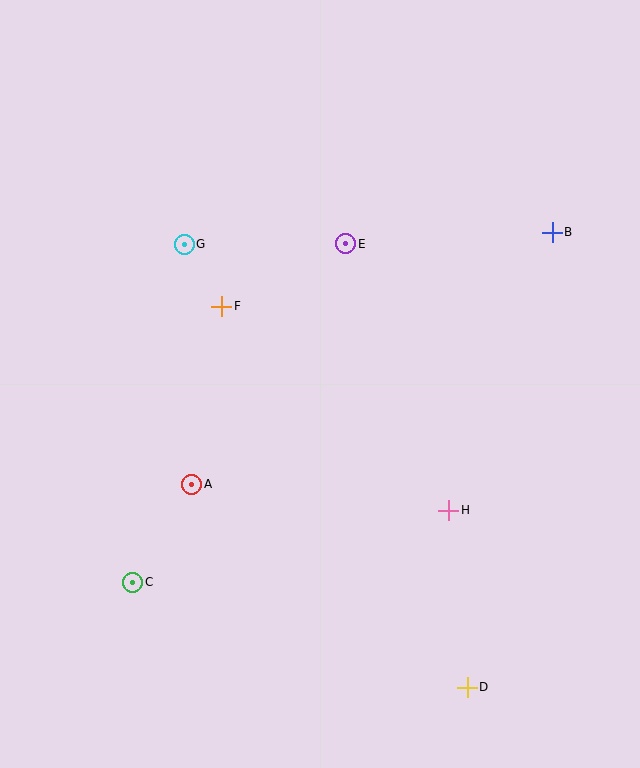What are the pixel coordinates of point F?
Point F is at (222, 306).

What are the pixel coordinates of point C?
Point C is at (133, 582).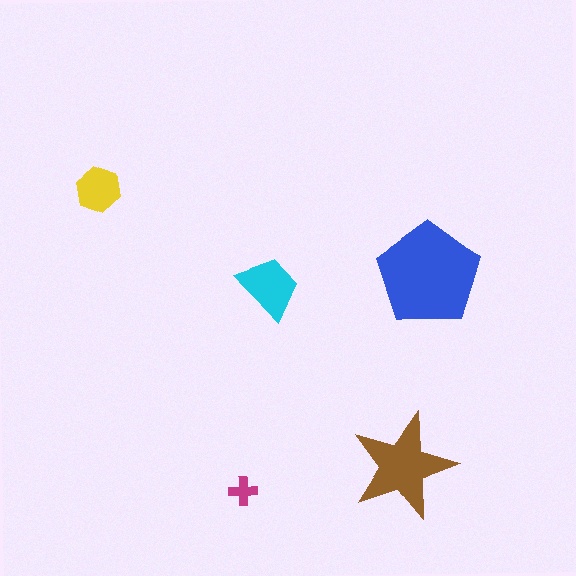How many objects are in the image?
There are 5 objects in the image.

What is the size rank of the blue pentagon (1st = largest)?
1st.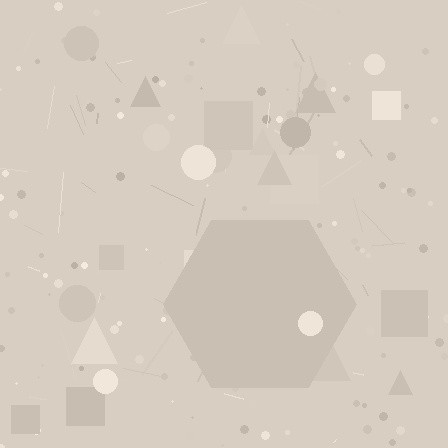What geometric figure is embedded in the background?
A hexagon is embedded in the background.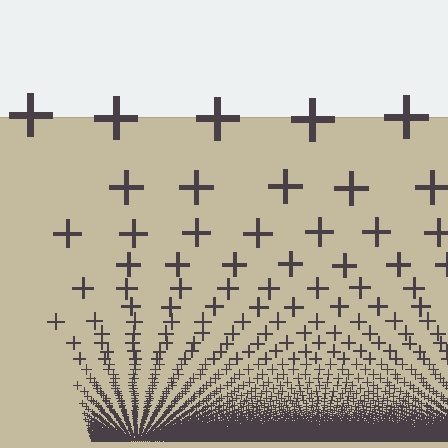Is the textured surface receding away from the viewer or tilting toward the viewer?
The surface appears to tilt toward the viewer. Texture elements get larger and sparser toward the top.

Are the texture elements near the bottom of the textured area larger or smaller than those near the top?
Smaller. The gradient is inverted — elements near the bottom are smaller and denser.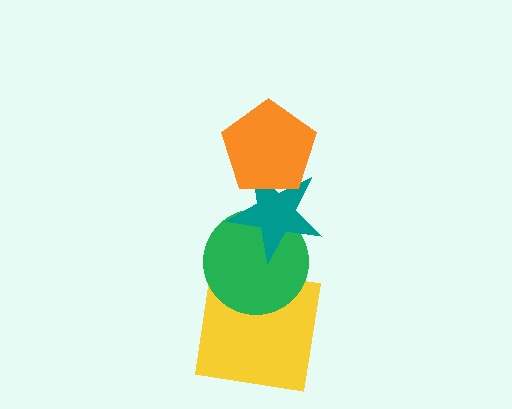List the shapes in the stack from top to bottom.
From top to bottom: the orange pentagon, the teal star, the green circle, the yellow square.